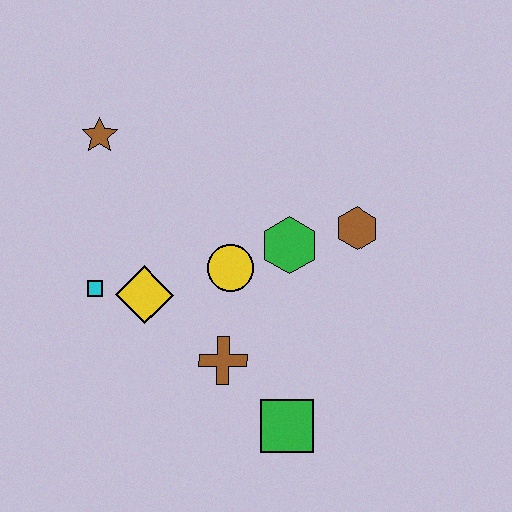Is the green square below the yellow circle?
Yes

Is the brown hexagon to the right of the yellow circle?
Yes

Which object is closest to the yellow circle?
The green hexagon is closest to the yellow circle.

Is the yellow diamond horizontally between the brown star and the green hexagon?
Yes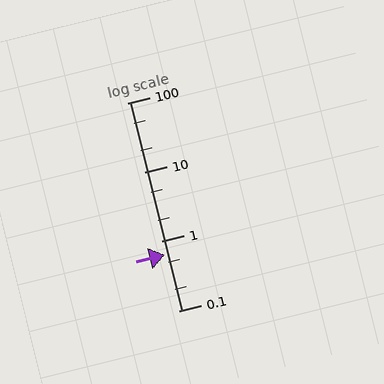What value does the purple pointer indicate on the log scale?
The pointer indicates approximately 0.63.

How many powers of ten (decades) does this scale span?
The scale spans 3 decades, from 0.1 to 100.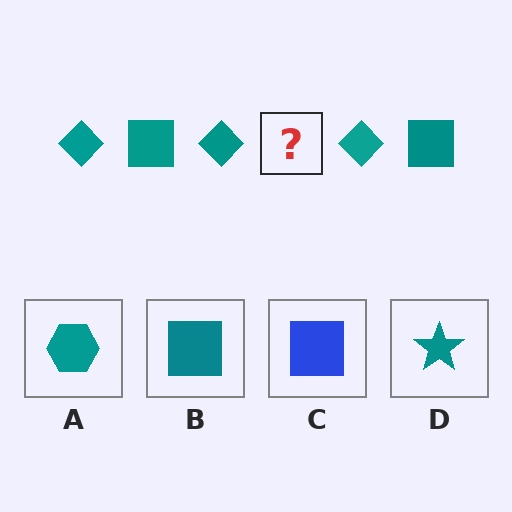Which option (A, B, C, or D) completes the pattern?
B.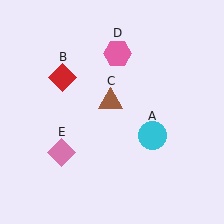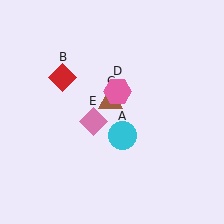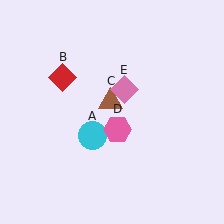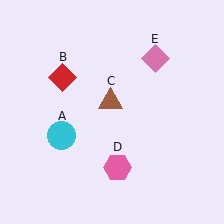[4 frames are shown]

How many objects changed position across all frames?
3 objects changed position: cyan circle (object A), pink hexagon (object D), pink diamond (object E).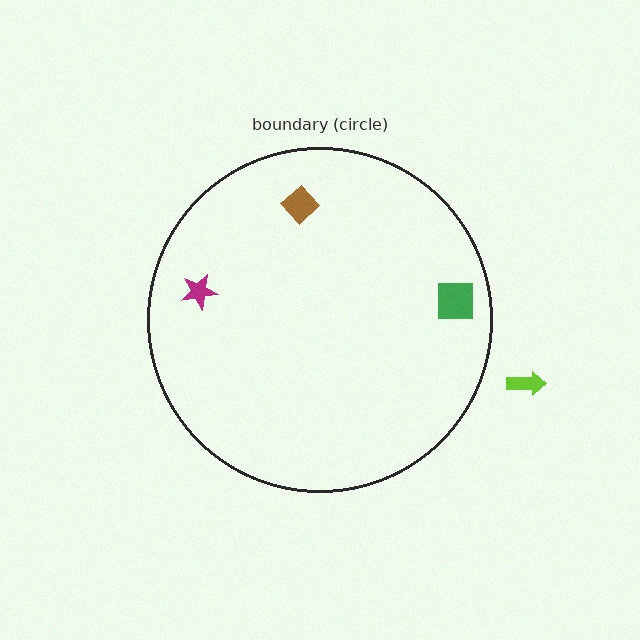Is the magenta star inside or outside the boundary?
Inside.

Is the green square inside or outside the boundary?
Inside.